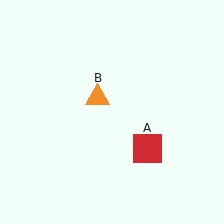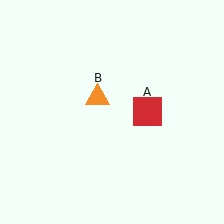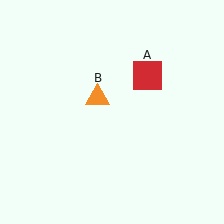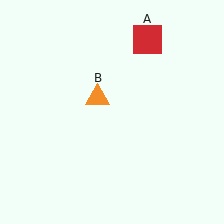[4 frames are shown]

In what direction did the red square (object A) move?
The red square (object A) moved up.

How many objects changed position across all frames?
1 object changed position: red square (object A).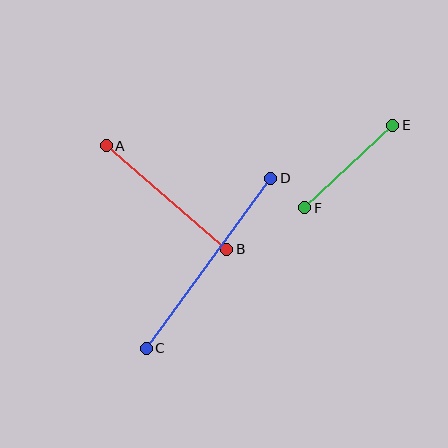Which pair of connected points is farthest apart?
Points C and D are farthest apart.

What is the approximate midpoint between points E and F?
The midpoint is at approximately (349, 166) pixels.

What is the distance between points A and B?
The distance is approximately 159 pixels.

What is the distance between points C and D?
The distance is approximately 211 pixels.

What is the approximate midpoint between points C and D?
The midpoint is at approximately (208, 263) pixels.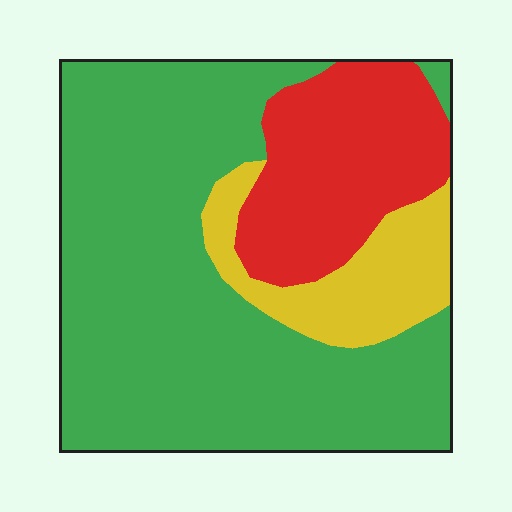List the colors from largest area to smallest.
From largest to smallest: green, red, yellow.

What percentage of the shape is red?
Red covers roughly 20% of the shape.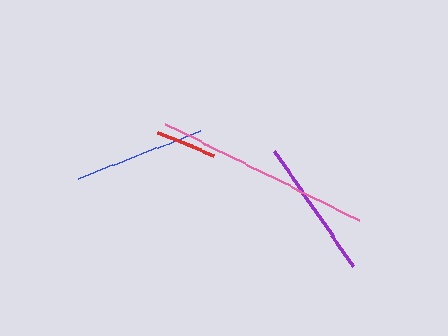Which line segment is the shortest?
The red line is the shortest at approximately 61 pixels.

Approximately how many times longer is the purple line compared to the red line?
The purple line is approximately 2.3 times the length of the red line.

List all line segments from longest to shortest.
From longest to shortest: pink, purple, blue, red.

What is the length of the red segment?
The red segment is approximately 61 pixels long.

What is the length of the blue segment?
The blue segment is approximately 131 pixels long.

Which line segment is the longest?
The pink line is the longest at approximately 216 pixels.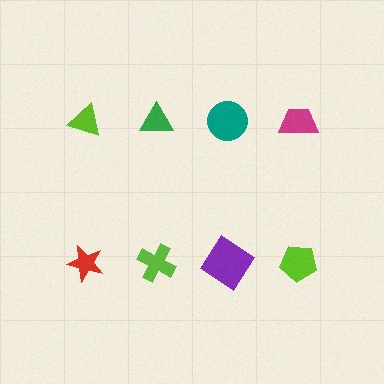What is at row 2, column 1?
A red star.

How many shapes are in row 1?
4 shapes.